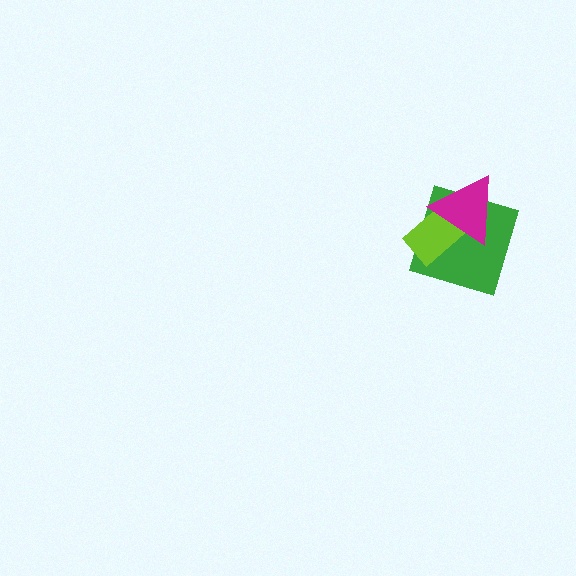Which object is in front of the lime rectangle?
The magenta triangle is in front of the lime rectangle.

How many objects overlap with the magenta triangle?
2 objects overlap with the magenta triangle.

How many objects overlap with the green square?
2 objects overlap with the green square.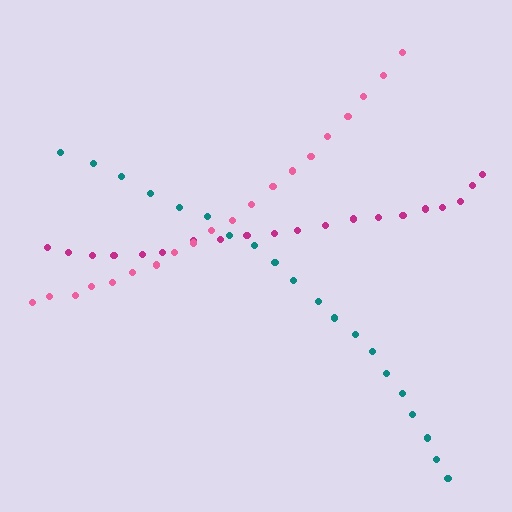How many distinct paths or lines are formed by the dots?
There are 3 distinct paths.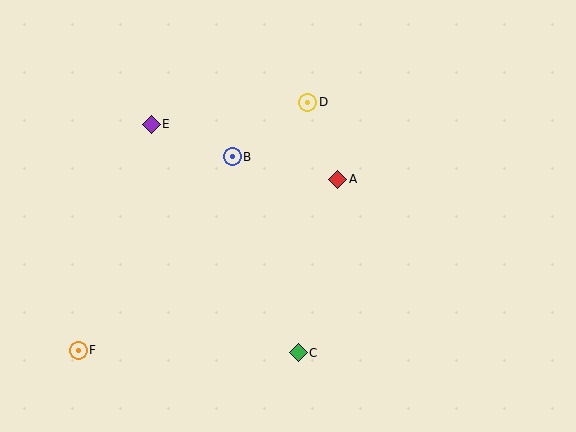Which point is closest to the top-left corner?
Point E is closest to the top-left corner.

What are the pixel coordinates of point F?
Point F is at (78, 350).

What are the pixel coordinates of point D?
Point D is at (308, 102).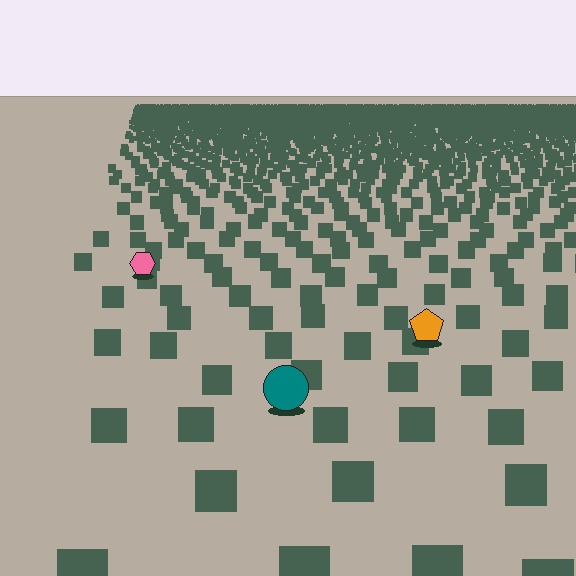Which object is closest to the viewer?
The teal circle is closest. The texture marks near it are larger and more spread out.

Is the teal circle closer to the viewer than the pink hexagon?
Yes. The teal circle is closer — you can tell from the texture gradient: the ground texture is coarser near it.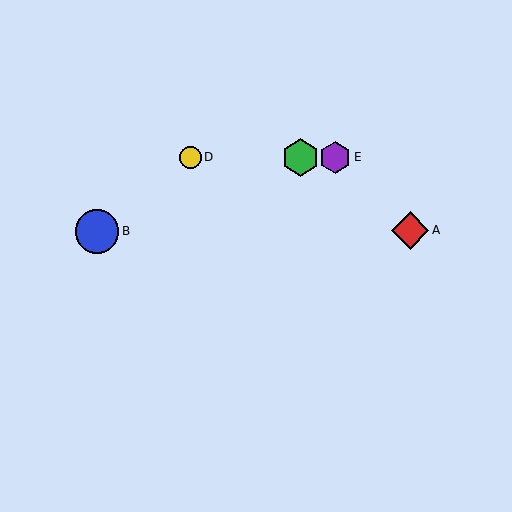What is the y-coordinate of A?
Object A is at y≈230.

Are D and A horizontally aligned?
No, D is at y≈157 and A is at y≈230.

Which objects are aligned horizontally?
Objects C, D, E are aligned horizontally.